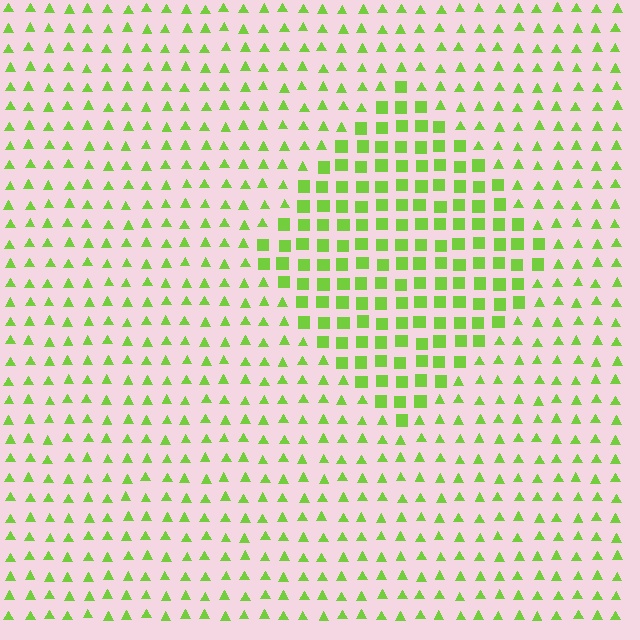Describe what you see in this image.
The image is filled with small lime elements arranged in a uniform grid. A diamond-shaped region contains squares, while the surrounding area contains triangles. The boundary is defined purely by the change in element shape.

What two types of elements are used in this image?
The image uses squares inside the diamond region and triangles outside it.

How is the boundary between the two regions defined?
The boundary is defined by a change in element shape: squares inside vs. triangles outside. All elements share the same color and spacing.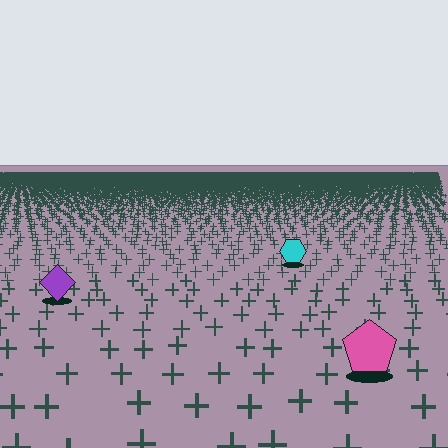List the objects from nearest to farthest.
From nearest to farthest: the pink pentagon, the purple diamond, the cyan hexagon.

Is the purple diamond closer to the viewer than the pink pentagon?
No. The pink pentagon is closer — you can tell from the texture gradient: the ground texture is coarser near it.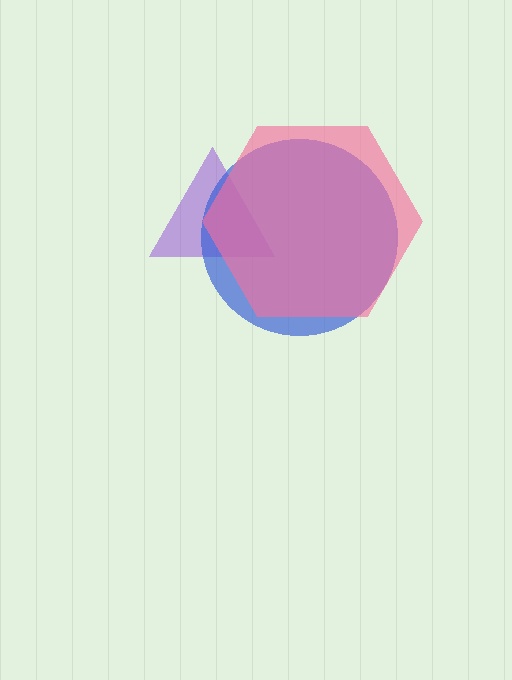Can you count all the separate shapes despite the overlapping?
Yes, there are 3 separate shapes.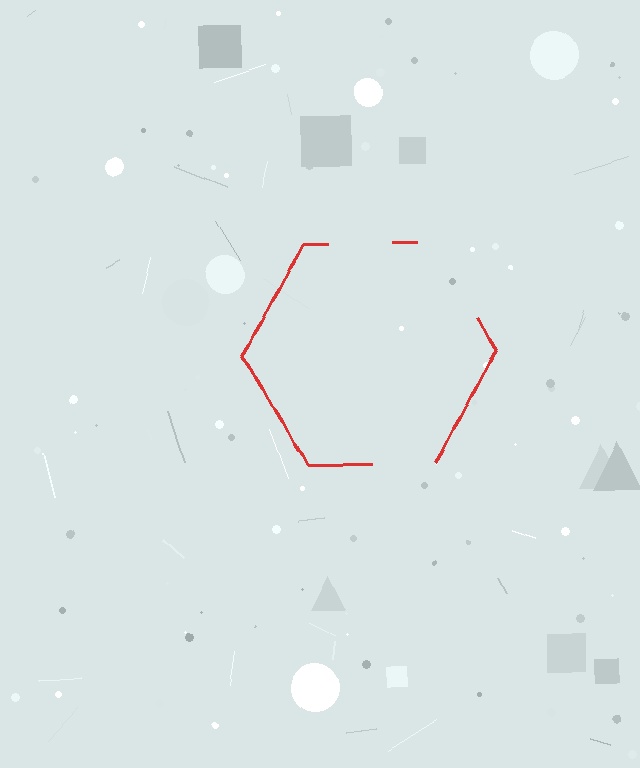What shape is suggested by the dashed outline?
The dashed outline suggests a hexagon.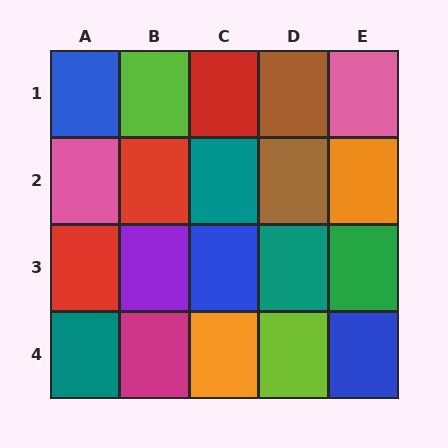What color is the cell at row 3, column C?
Blue.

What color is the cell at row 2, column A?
Pink.